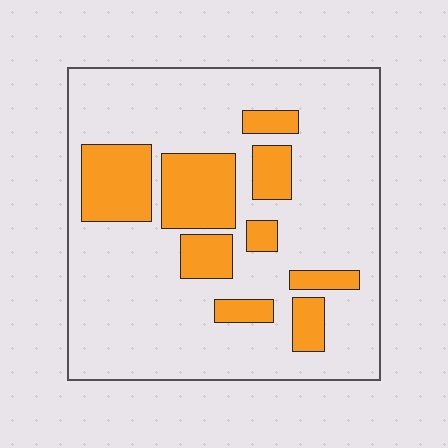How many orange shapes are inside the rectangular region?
9.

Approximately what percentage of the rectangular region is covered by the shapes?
Approximately 25%.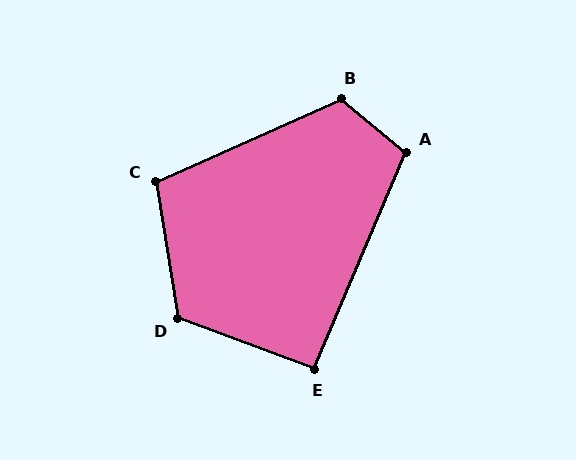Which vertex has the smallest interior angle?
E, at approximately 93 degrees.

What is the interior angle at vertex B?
Approximately 117 degrees (obtuse).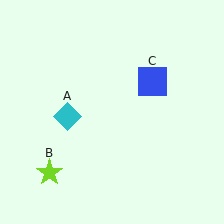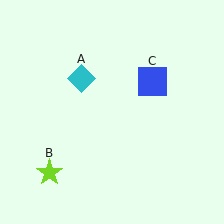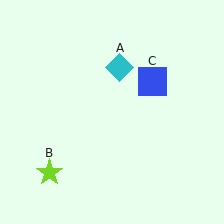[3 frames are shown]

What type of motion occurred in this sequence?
The cyan diamond (object A) rotated clockwise around the center of the scene.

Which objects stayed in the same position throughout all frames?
Lime star (object B) and blue square (object C) remained stationary.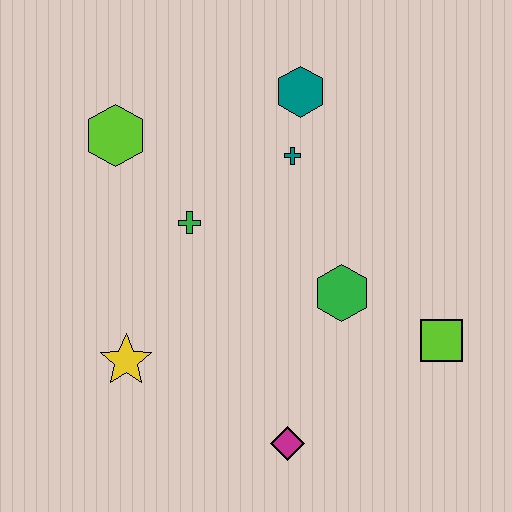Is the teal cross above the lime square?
Yes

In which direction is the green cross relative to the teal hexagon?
The green cross is below the teal hexagon.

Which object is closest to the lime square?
The green hexagon is closest to the lime square.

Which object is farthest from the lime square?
The lime hexagon is farthest from the lime square.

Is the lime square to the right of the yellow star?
Yes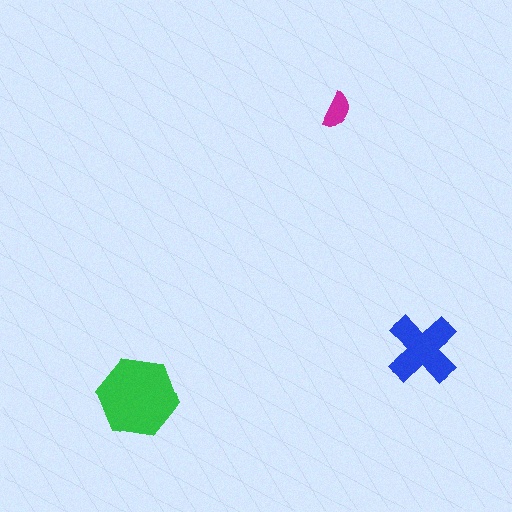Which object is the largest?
The green hexagon.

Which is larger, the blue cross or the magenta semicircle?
The blue cross.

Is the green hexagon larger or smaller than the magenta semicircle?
Larger.